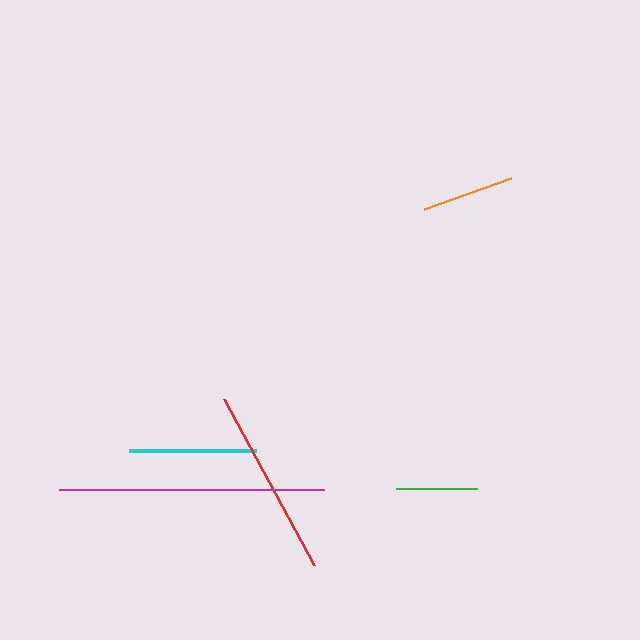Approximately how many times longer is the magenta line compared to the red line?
The magenta line is approximately 1.4 times the length of the red line.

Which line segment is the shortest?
The green line is the shortest at approximately 81 pixels.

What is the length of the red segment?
The red segment is approximately 189 pixels long.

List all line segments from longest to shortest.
From longest to shortest: magenta, red, cyan, orange, green.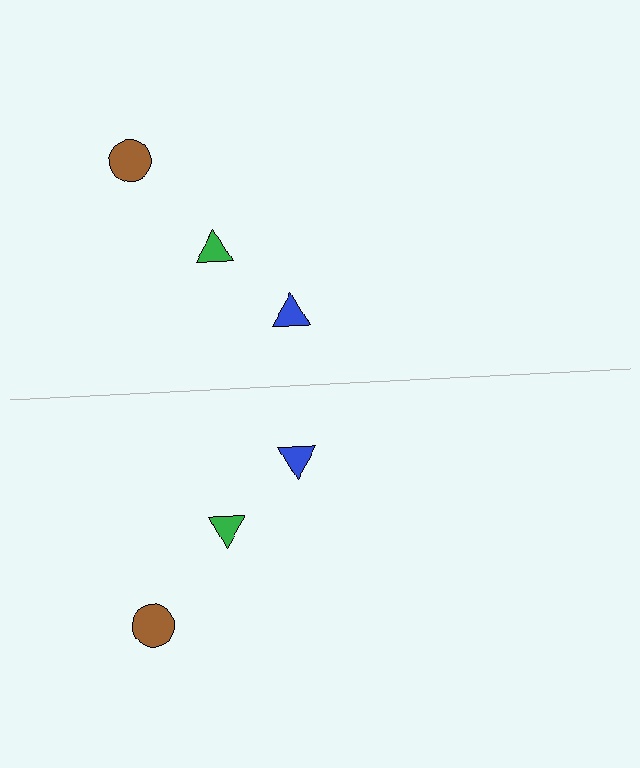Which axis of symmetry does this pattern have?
The pattern has a horizontal axis of symmetry running through the center of the image.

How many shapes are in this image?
There are 6 shapes in this image.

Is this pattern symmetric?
Yes, this pattern has bilateral (reflection) symmetry.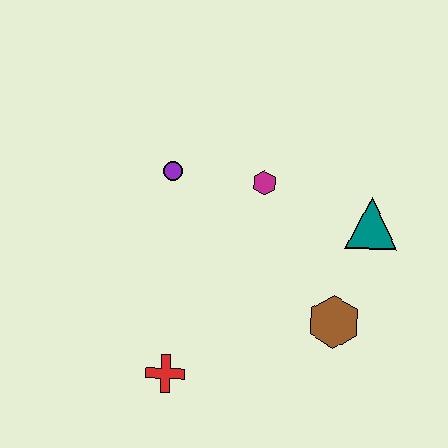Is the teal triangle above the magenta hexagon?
No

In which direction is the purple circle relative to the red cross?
The purple circle is above the red cross.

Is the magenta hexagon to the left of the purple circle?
No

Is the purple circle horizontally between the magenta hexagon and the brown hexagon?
No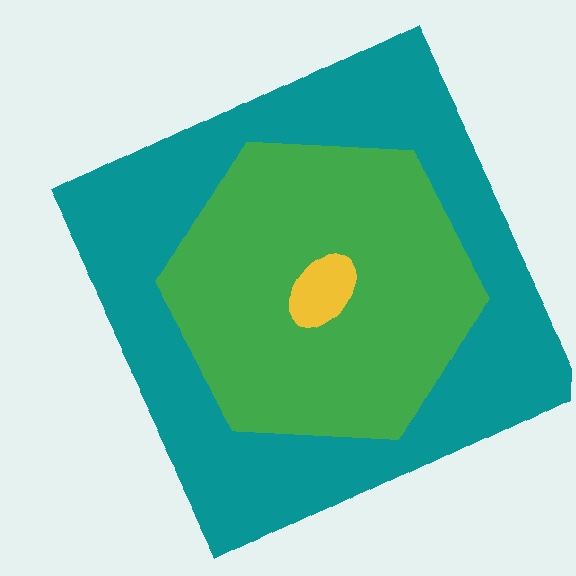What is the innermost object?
The yellow ellipse.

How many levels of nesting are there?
3.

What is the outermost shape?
The teal square.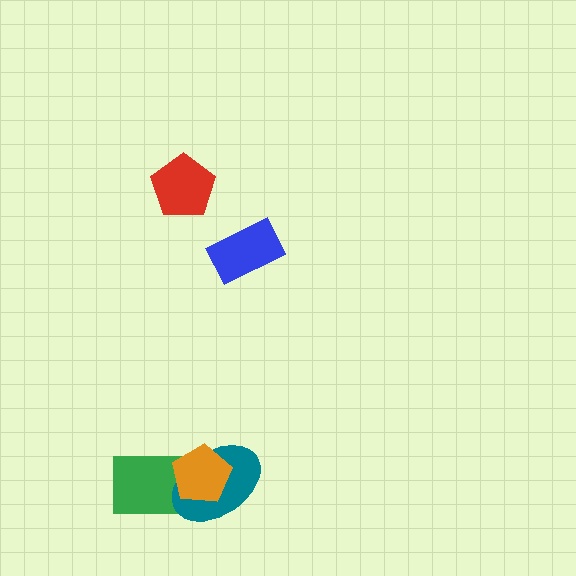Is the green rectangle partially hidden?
Yes, it is partially covered by another shape.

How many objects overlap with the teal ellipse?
2 objects overlap with the teal ellipse.